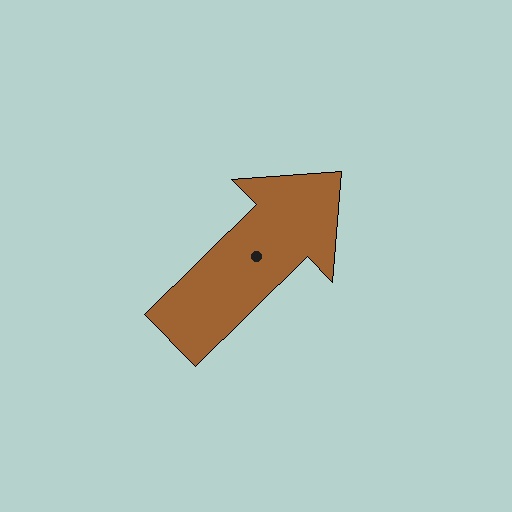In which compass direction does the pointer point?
Northeast.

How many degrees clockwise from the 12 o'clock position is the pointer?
Approximately 45 degrees.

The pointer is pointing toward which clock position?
Roughly 2 o'clock.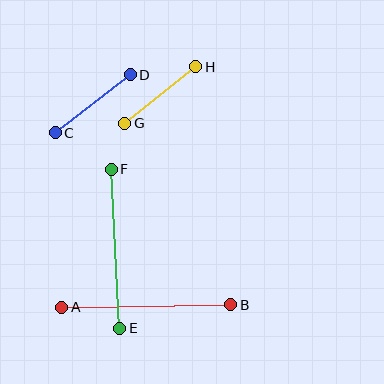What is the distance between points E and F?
The distance is approximately 159 pixels.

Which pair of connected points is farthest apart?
Points A and B are farthest apart.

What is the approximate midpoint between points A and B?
The midpoint is at approximately (146, 306) pixels.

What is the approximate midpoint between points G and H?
The midpoint is at approximately (160, 95) pixels.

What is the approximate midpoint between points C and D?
The midpoint is at approximately (93, 104) pixels.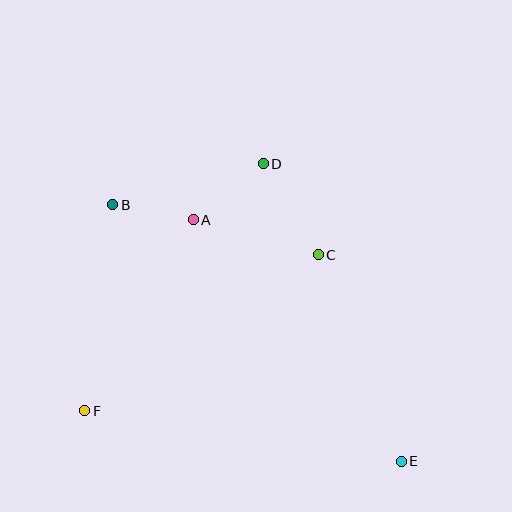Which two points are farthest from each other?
Points B and E are farthest from each other.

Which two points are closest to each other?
Points A and B are closest to each other.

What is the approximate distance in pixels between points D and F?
The distance between D and F is approximately 305 pixels.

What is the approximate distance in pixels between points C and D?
The distance between C and D is approximately 106 pixels.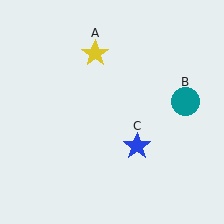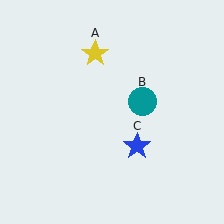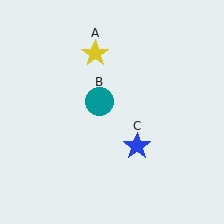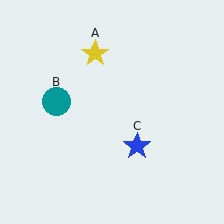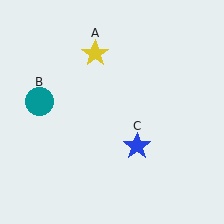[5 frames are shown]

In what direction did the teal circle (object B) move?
The teal circle (object B) moved left.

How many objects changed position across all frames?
1 object changed position: teal circle (object B).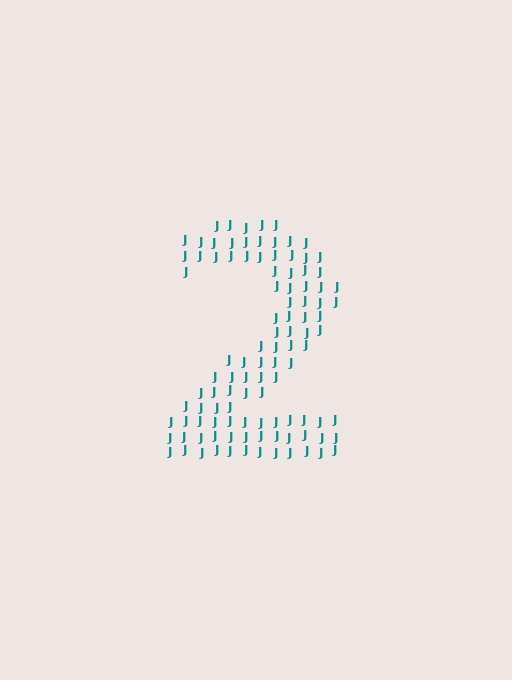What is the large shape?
The large shape is the digit 2.